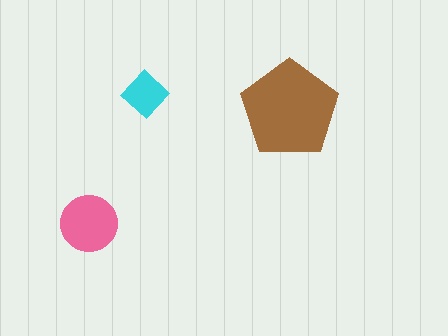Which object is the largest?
The brown pentagon.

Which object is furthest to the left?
The pink circle is leftmost.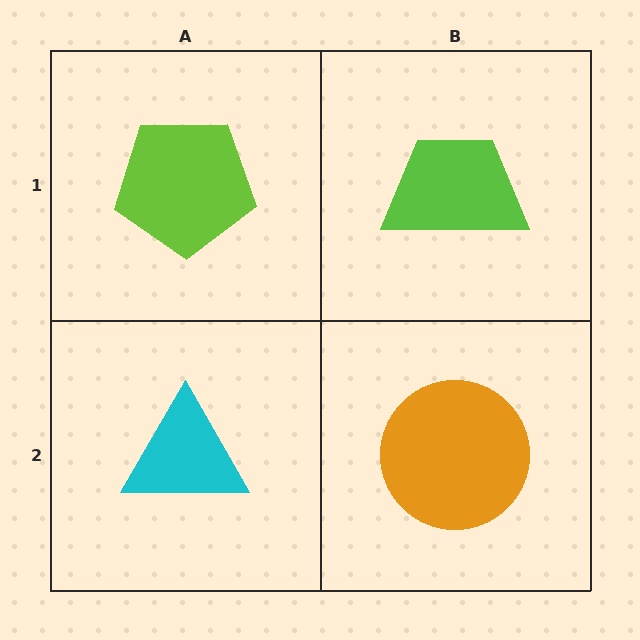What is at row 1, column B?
A lime trapezoid.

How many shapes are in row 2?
2 shapes.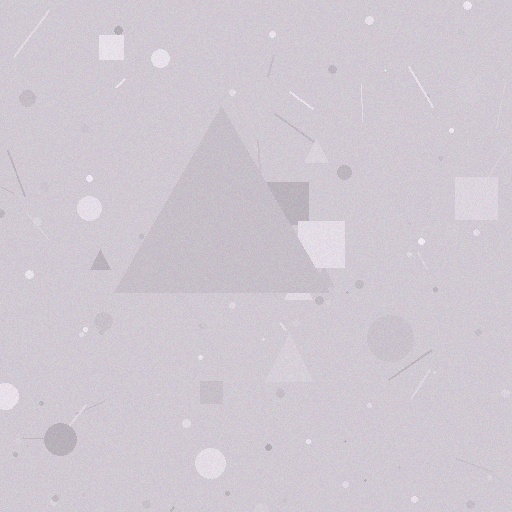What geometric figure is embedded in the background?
A triangle is embedded in the background.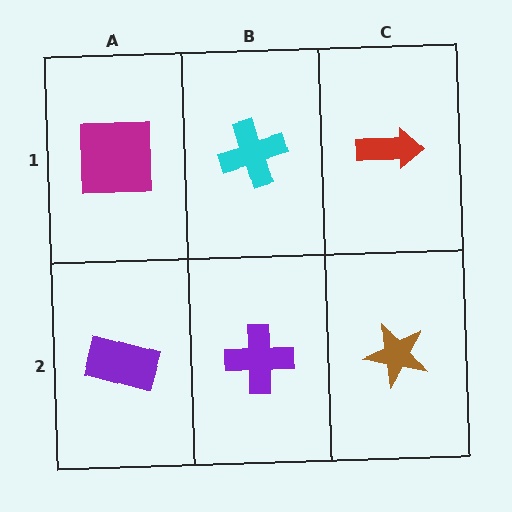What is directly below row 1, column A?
A purple rectangle.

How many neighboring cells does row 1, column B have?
3.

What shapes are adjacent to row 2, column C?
A red arrow (row 1, column C), a purple cross (row 2, column B).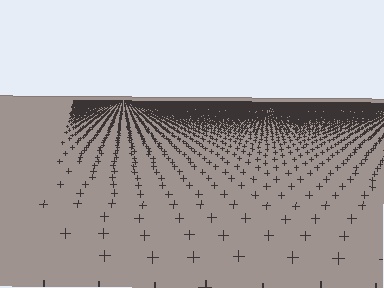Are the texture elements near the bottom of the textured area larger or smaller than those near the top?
Larger. Near the bottom, elements are closer to the viewer and appear at a bigger on-screen size.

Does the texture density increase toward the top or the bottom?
Density increases toward the top.